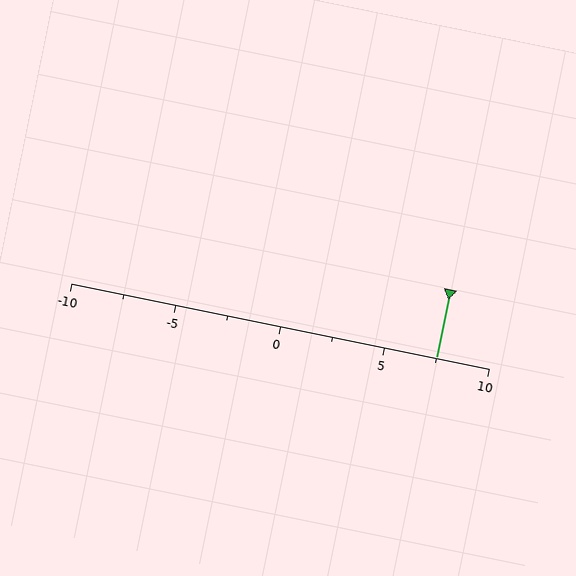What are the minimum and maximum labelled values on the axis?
The axis runs from -10 to 10.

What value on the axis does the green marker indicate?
The marker indicates approximately 7.5.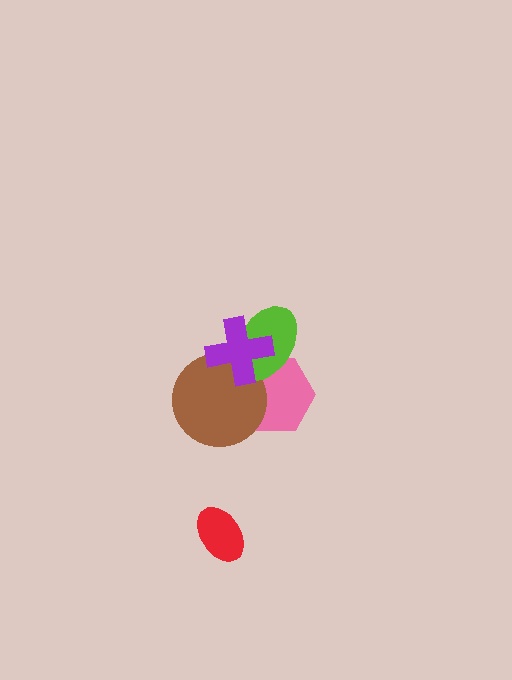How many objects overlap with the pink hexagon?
4 objects overlap with the pink hexagon.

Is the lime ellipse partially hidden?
Yes, it is partially covered by another shape.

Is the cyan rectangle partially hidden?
Yes, it is partially covered by another shape.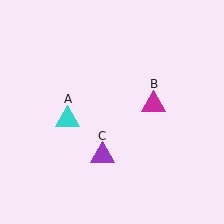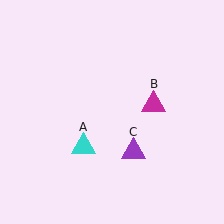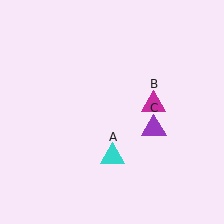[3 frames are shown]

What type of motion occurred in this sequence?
The cyan triangle (object A), purple triangle (object C) rotated counterclockwise around the center of the scene.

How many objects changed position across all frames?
2 objects changed position: cyan triangle (object A), purple triangle (object C).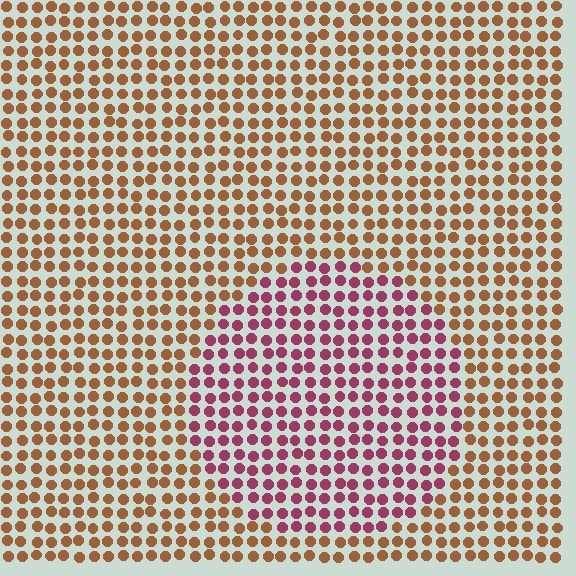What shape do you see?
I see a circle.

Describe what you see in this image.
The image is filled with small brown elements in a uniform arrangement. A circle-shaped region is visible where the elements are tinted to a slightly different hue, forming a subtle color boundary.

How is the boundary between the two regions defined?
The boundary is defined purely by a slight shift in hue (about 51 degrees). Spacing, size, and orientation are identical on both sides.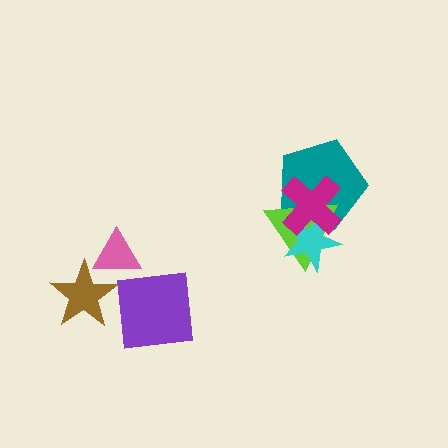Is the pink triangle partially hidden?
Yes, it is partially covered by another shape.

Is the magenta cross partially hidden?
No, no other shape covers it.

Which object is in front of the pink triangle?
The brown star is in front of the pink triangle.